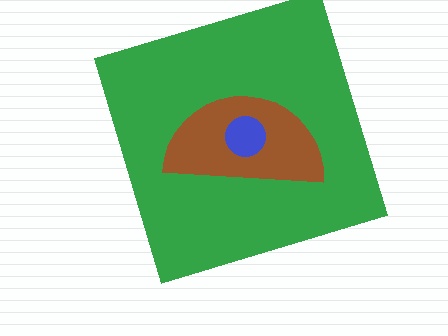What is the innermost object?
The blue circle.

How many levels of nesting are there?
3.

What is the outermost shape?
The green square.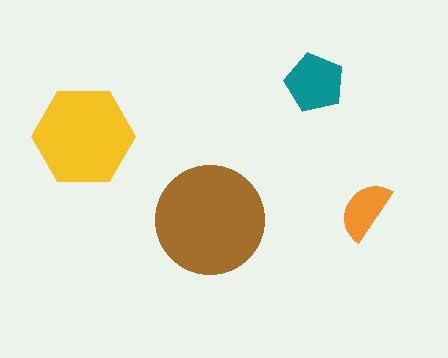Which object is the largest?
The brown circle.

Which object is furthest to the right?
The orange semicircle is rightmost.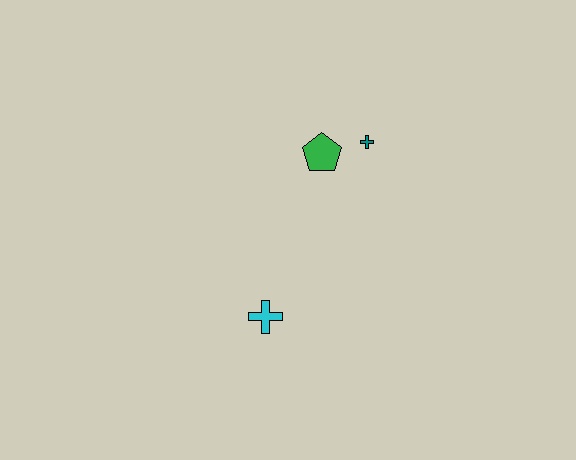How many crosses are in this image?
There are 2 crosses.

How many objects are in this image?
There are 3 objects.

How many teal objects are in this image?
There is 1 teal object.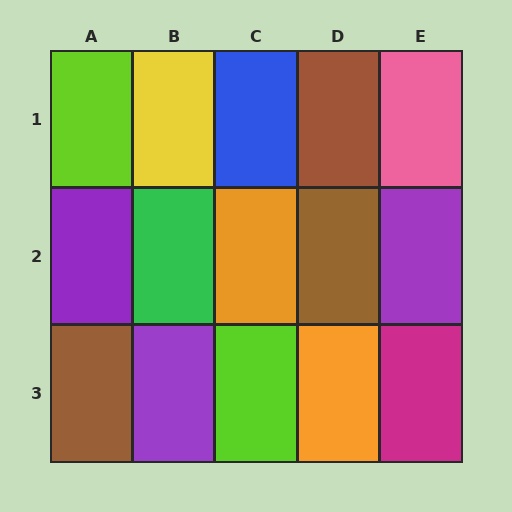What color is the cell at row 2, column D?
Brown.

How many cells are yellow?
1 cell is yellow.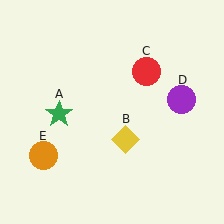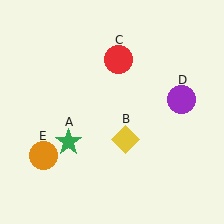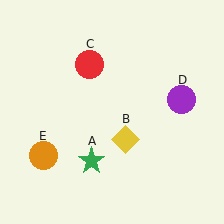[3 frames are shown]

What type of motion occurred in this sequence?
The green star (object A), red circle (object C) rotated counterclockwise around the center of the scene.